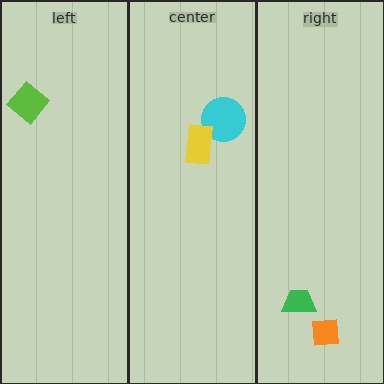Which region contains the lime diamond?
The left region.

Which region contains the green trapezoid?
The right region.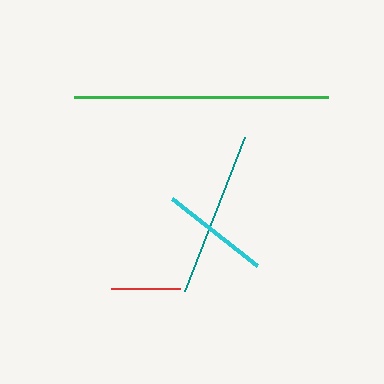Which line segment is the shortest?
The red line is the shortest at approximately 69 pixels.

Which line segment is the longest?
The green line is the longest at approximately 254 pixels.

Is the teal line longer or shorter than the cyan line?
The teal line is longer than the cyan line.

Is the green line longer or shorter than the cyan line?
The green line is longer than the cyan line.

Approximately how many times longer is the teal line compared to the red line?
The teal line is approximately 2.4 times the length of the red line.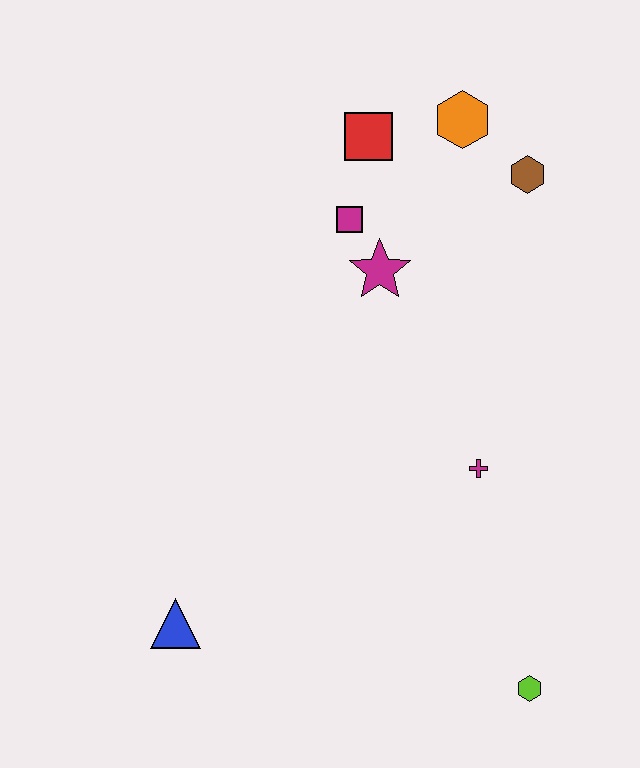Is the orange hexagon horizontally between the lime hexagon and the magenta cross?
No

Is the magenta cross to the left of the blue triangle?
No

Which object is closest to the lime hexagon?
The magenta cross is closest to the lime hexagon.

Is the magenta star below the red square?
Yes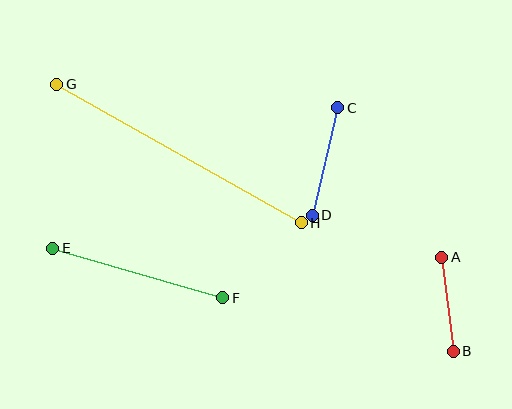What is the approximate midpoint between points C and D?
The midpoint is at approximately (325, 162) pixels.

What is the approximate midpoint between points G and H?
The midpoint is at approximately (179, 153) pixels.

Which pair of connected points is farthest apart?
Points G and H are farthest apart.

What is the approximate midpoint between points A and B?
The midpoint is at approximately (448, 304) pixels.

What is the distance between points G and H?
The distance is approximately 281 pixels.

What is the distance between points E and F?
The distance is approximately 177 pixels.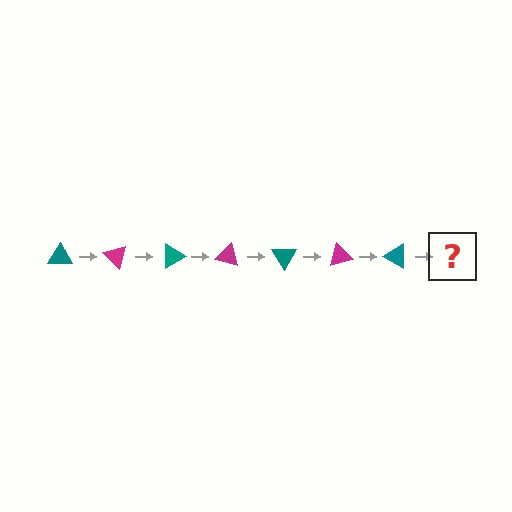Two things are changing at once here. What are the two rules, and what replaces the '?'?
The two rules are that it rotates 45 degrees each step and the color cycles through teal and magenta. The '?' should be a magenta triangle, rotated 315 degrees from the start.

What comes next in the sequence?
The next element should be a magenta triangle, rotated 315 degrees from the start.